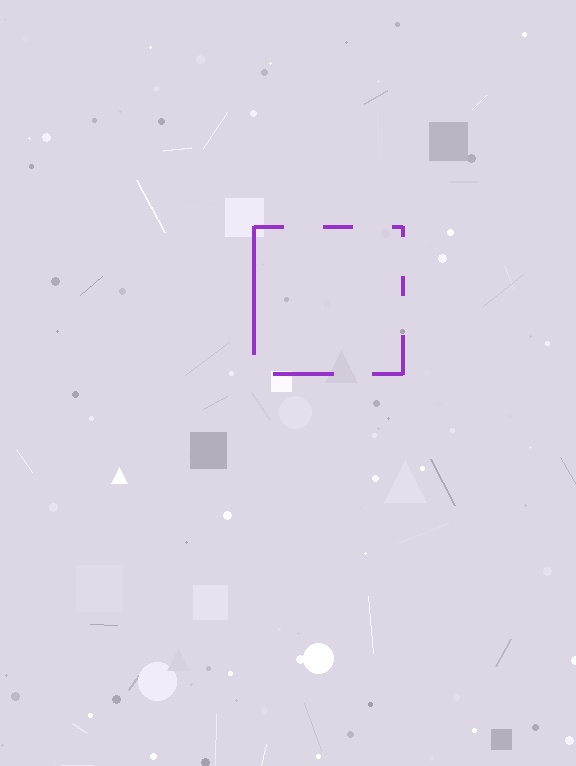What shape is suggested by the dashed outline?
The dashed outline suggests a square.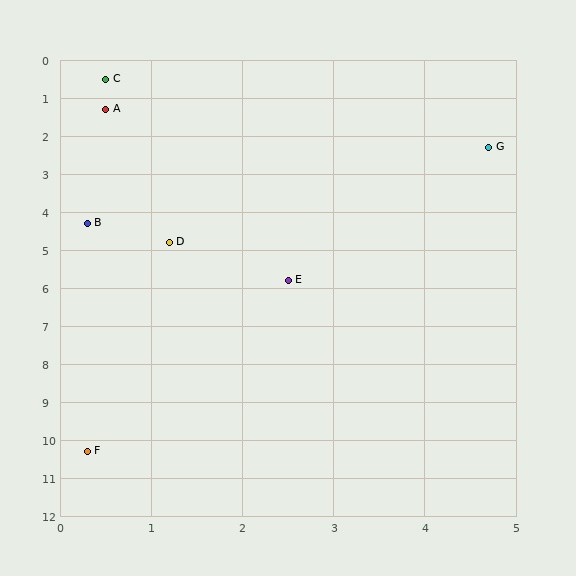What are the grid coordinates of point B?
Point B is at approximately (0.3, 4.3).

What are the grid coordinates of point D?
Point D is at approximately (1.2, 4.8).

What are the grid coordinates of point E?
Point E is at approximately (2.5, 5.8).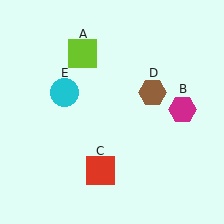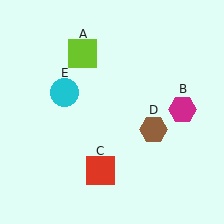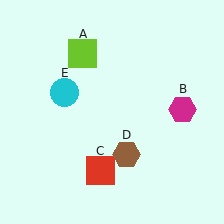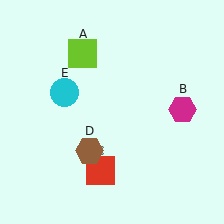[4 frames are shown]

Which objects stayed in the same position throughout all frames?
Lime square (object A) and magenta hexagon (object B) and red square (object C) and cyan circle (object E) remained stationary.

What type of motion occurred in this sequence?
The brown hexagon (object D) rotated clockwise around the center of the scene.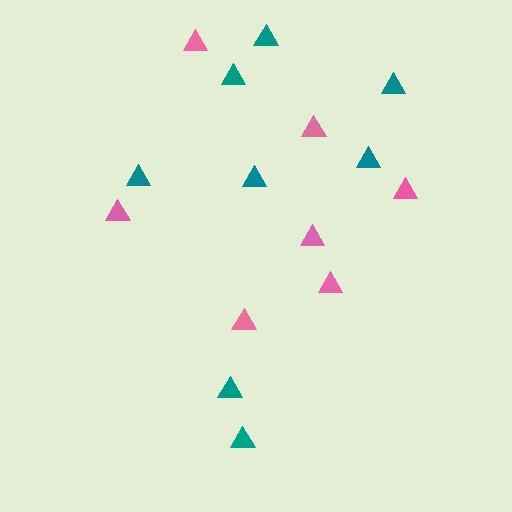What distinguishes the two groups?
There are 2 groups: one group of pink triangles (7) and one group of teal triangles (8).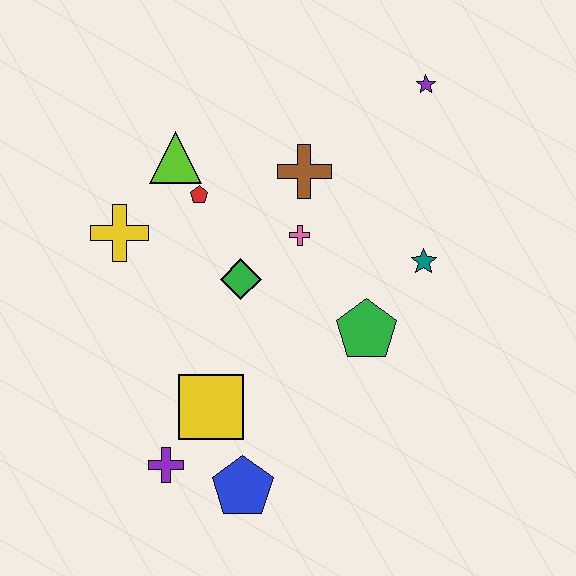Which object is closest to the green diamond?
The pink cross is closest to the green diamond.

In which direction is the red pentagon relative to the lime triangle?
The red pentagon is below the lime triangle.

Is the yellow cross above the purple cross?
Yes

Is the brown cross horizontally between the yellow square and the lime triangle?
No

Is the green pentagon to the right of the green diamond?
Yes